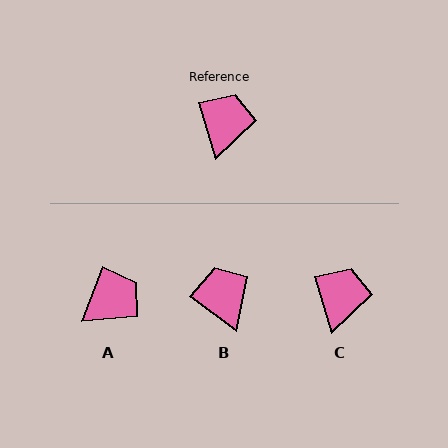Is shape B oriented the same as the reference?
No, it is off by about 35 degrees.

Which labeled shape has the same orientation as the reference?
C.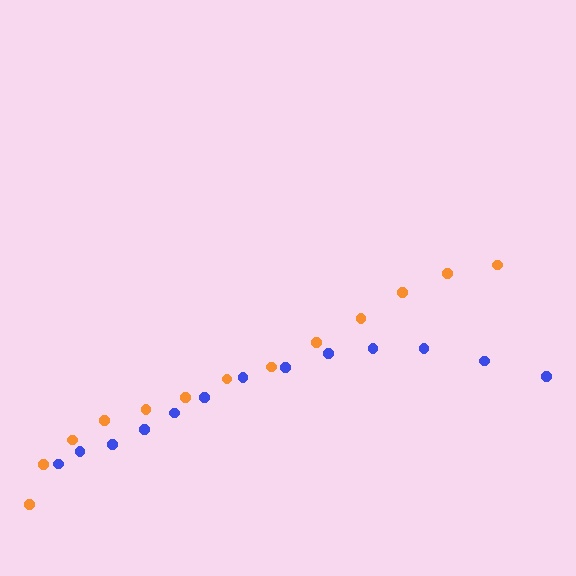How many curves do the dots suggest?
There are 2 distinct paths.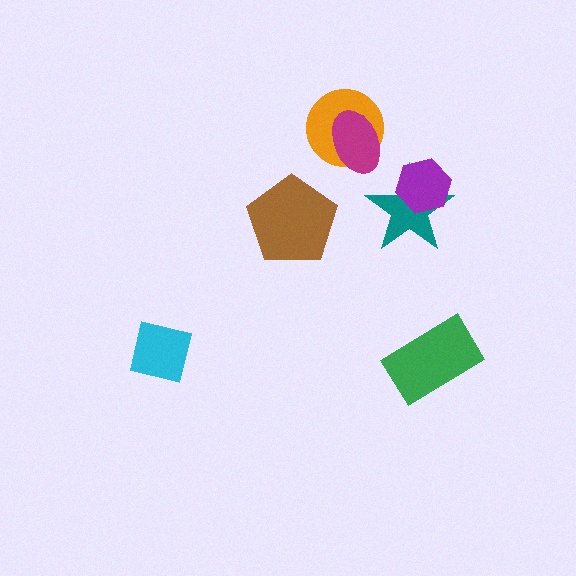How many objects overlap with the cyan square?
0 objects overlap with the cyan square.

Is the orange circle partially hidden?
Yes, it is partially covered by another shape.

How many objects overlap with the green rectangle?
0 objects overlap with the green rectangle.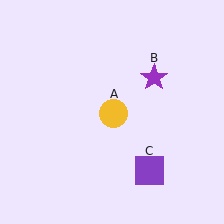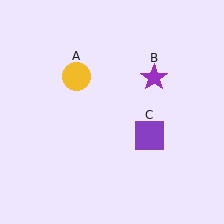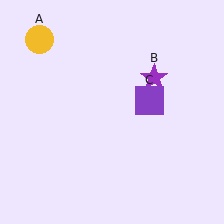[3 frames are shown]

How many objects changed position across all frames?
2 objects changed position: yellow circle (object A), purple square (object C).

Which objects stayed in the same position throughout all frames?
Purple star (object B) remained stationary.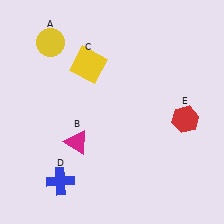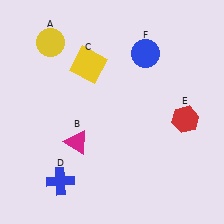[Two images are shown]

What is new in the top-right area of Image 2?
A blue circle (F) was added in the top-right area of Image 2.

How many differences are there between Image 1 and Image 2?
There is 1 difference between the two images.